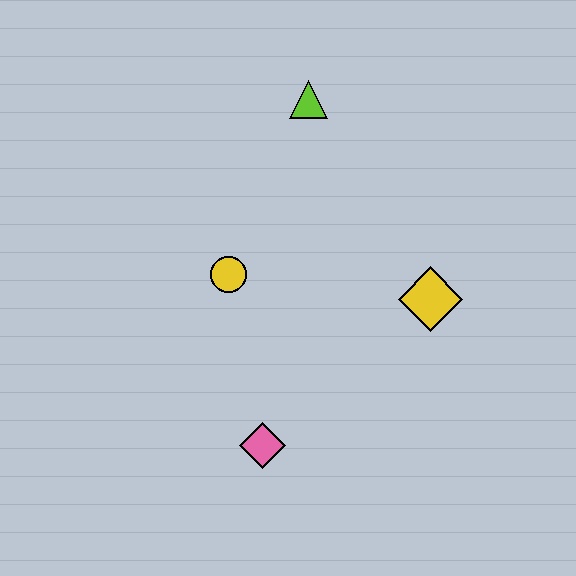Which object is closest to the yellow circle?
The pink diamond is closest to the yellow circle.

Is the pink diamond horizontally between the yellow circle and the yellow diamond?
Yes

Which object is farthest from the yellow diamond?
The lime triangle is farthest from the yellow diamond.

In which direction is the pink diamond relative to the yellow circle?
The pink diamond is below the yellow circle.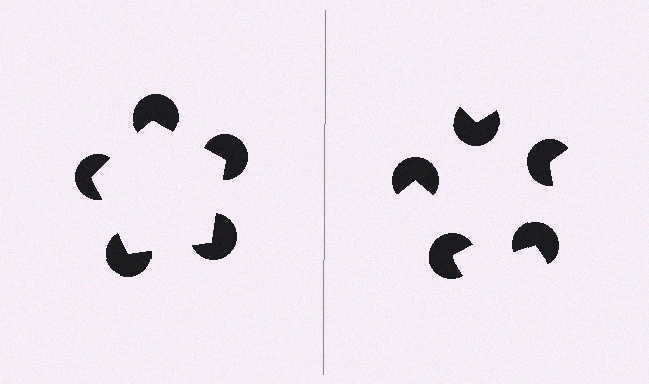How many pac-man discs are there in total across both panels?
10 — 5 on each side.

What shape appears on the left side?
An illusory pentagon.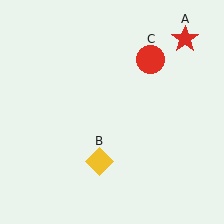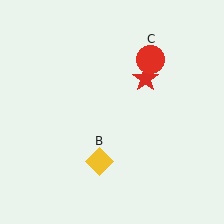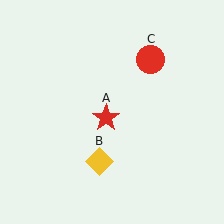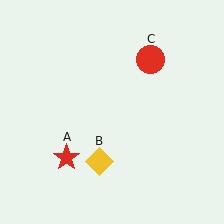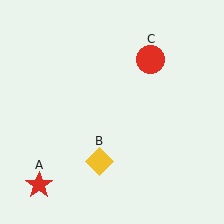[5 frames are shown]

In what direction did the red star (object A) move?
The red star (object A) moved down and to the left.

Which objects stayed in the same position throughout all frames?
Yellow diamond (object B) and red circle (object C) remained stationary.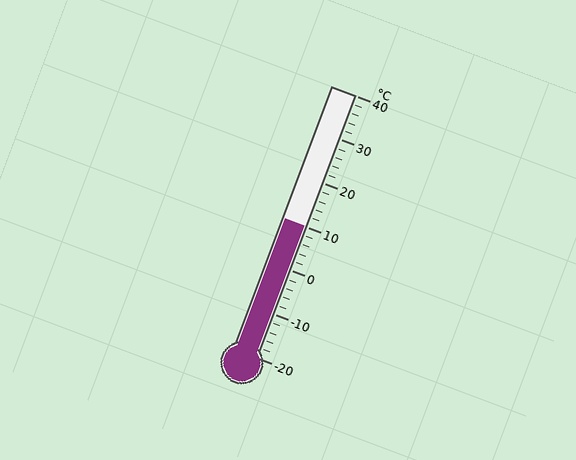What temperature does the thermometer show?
The thermometer shows approximately 10°C.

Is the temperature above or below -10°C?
The temperature is above -10°C.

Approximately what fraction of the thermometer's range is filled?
The thermometer is filled to approximately 50% of its range.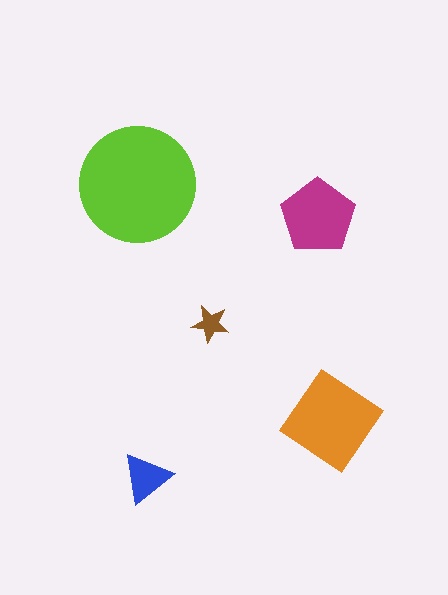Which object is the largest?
The lime circle.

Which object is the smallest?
The brown star.